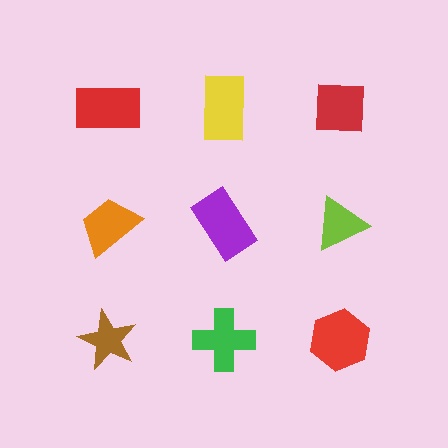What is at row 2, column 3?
A lime triangle.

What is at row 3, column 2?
A green cross.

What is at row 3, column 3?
A red hexagon.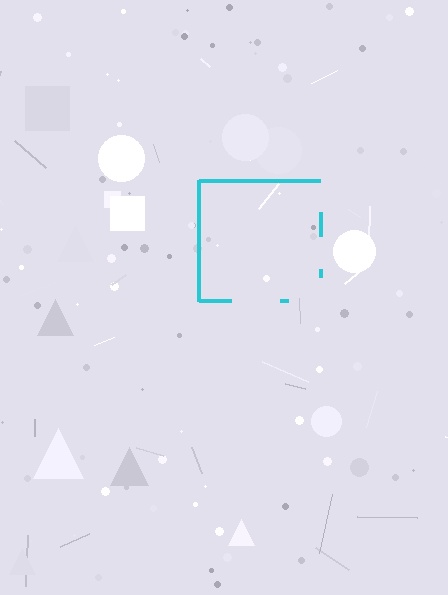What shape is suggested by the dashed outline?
The dashed outline suggests a square.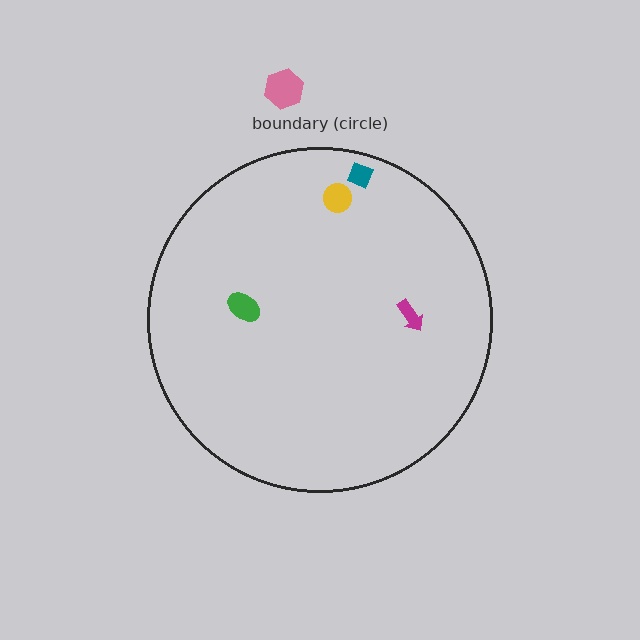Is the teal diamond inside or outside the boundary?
Inside.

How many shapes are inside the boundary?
4 inside, 1 outside.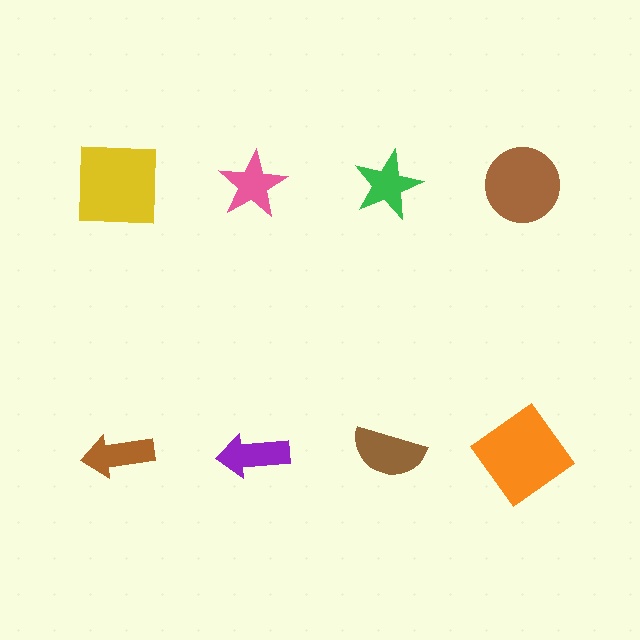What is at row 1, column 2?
A pink star.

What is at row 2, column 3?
A brown semicircle.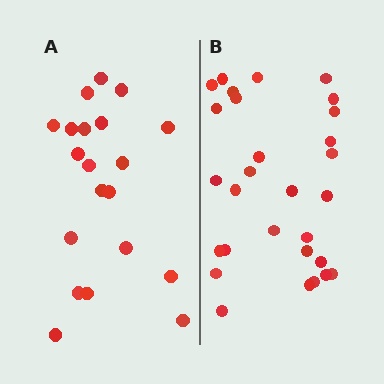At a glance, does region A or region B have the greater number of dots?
Region B (the right region) has more dots.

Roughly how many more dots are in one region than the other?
Region B has roughly 8 or so more dots than region A.